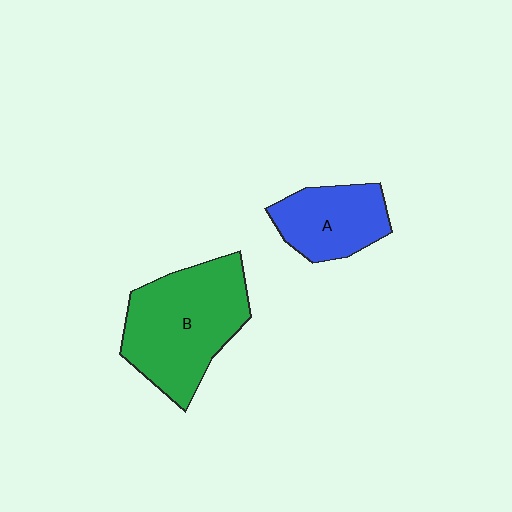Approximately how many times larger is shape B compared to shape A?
Approximately 1.7 times.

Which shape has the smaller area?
Shape A (blue).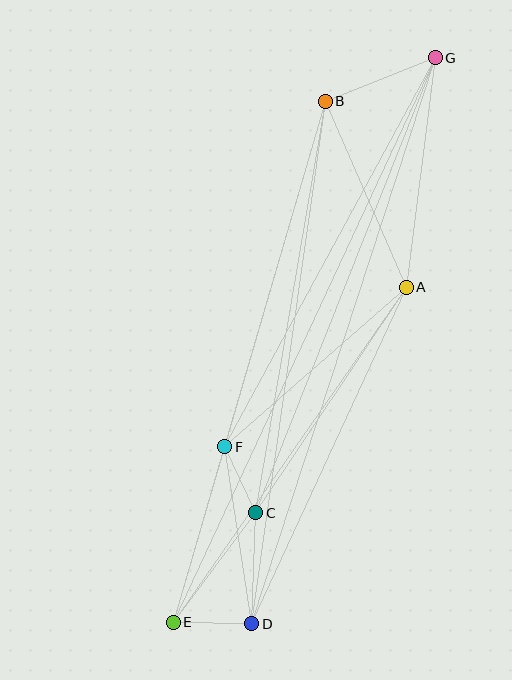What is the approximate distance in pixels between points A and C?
The distance between A and C is approximately 271 pixels.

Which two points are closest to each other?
Points C and F are closest to each other.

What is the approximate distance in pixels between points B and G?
The distance between B and G is approximately 118 pixels.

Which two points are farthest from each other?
Points E and G are farthest from each other.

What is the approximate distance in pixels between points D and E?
The distance between D and E is approximately 79 pixels.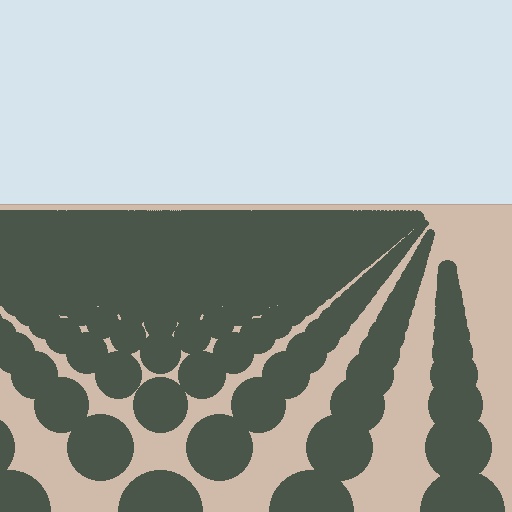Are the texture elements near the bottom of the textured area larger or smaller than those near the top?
Larger. Near the bottom, elements are closer to the viewer and appear at a bigger on-screen size.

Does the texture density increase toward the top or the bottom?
Density increases toward the top.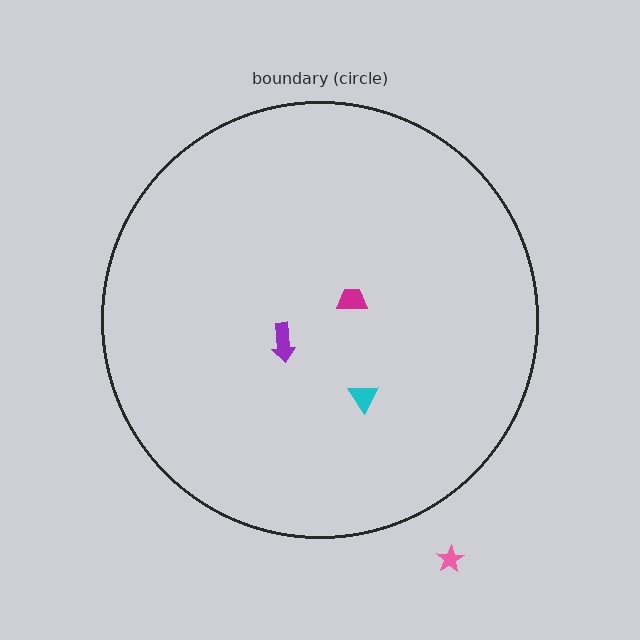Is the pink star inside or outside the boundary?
Outside.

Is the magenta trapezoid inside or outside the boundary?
Inside.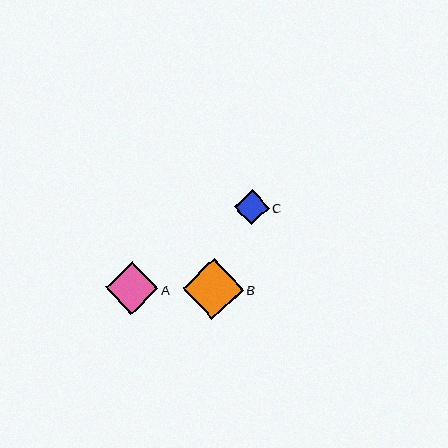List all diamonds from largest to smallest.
From largest to smallest: B, A, C.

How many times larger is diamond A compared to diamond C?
Diamond A is approximately 1.5 times the size of diamond C.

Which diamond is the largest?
Diamond B is the largest with a size of approximately 61 pixels.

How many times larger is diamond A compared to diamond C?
Diamond A is approximately 1.5 times the size of diamond C.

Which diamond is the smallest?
Diamond C is the smallest with a size of approximately 35 pixels.